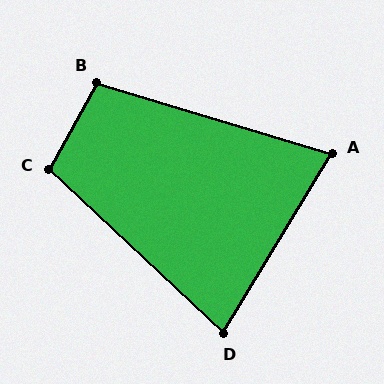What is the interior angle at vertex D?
Approximately 78 degrees (acute).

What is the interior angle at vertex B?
Approximately 102 degrees (obtuse).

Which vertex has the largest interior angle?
C, at approximately 104 degrees.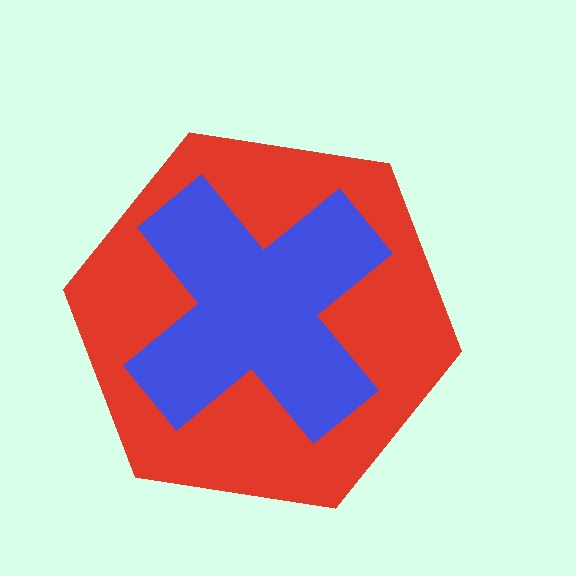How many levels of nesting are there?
2.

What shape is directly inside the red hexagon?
The blue cross.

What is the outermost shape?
The red hexagon.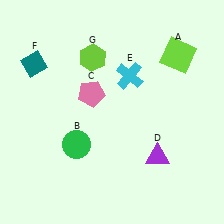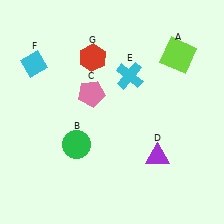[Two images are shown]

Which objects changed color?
F changed from teal to cyan. G changed from lime to red.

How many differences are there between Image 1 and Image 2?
There are 2 differences between the two images.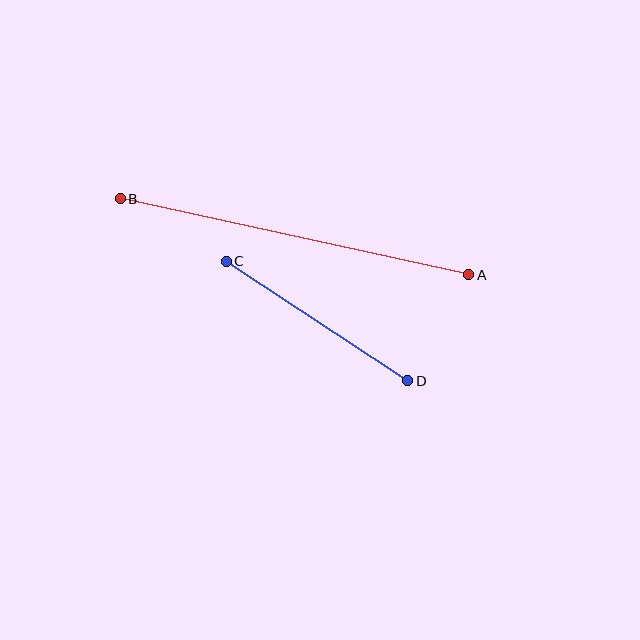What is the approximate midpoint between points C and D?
The midpoint is at approximately (317, 321) pixels.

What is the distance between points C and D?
The distance is approximately 217 pixels.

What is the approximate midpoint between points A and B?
The midpoint is at approximately (295, 237) pixels.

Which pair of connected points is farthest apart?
Points A and B are farthest apart.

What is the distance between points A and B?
The distance is approximately 357 pixels.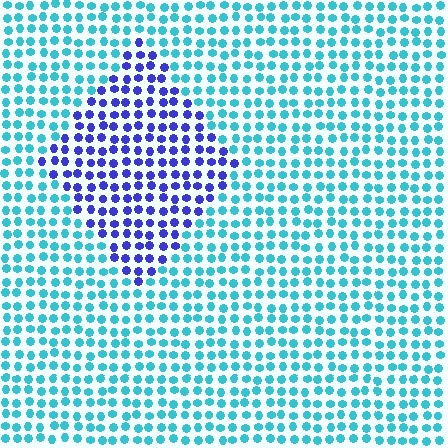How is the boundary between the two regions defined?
The boundary is defined purely by a slight shift in hue (about 58 degrees). Spacing, size, and orientation are identical on both sides.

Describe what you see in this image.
The image is filled with small cyan elements in a uniform arrangement. A diamond-shaped region is visible where the elements are tinted to a slightly different hue, forming a subtle color boundary.